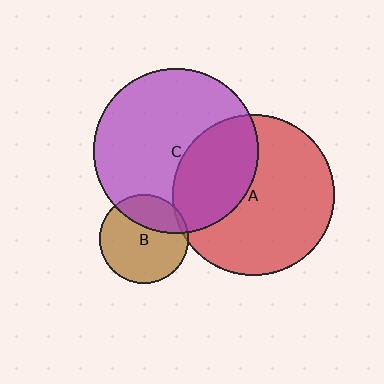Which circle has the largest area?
Circle C (purple).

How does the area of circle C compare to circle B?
Approximately 3.4 times.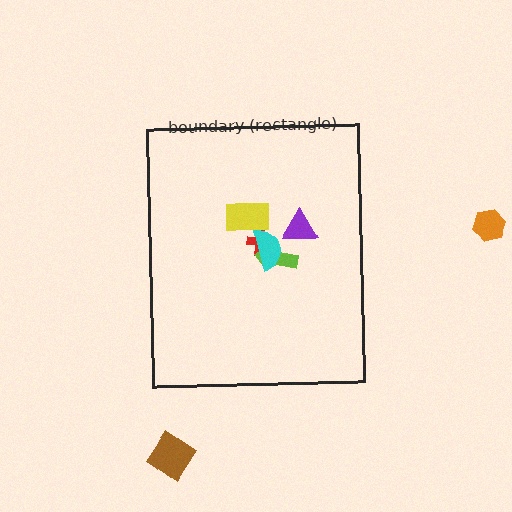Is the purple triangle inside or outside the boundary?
Inside.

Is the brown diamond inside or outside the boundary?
Outside.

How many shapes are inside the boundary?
5 inside, 2 outside.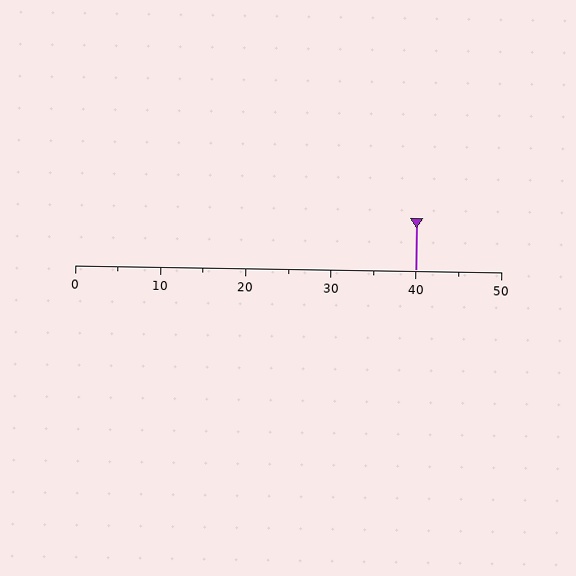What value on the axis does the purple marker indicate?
The marker indicates approximately 40.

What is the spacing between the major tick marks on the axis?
The major ticks are spaced 10 apart.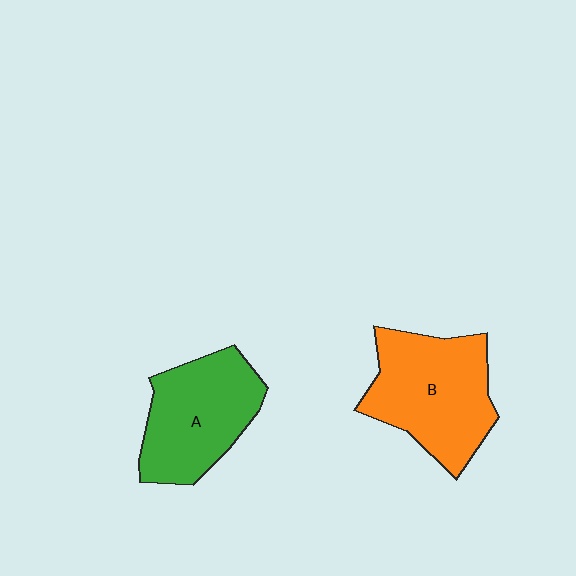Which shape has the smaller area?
Shape A (green).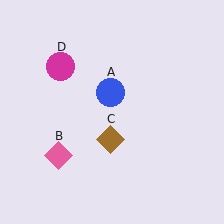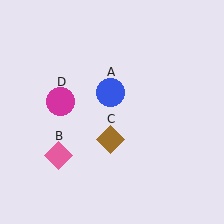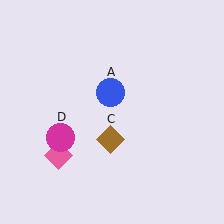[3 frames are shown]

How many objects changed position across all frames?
1 object changed position: magenta circle (object D).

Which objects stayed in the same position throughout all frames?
Blue circle (object A) and pink diamond (object B) and brown diamond (object C) remained stationary.